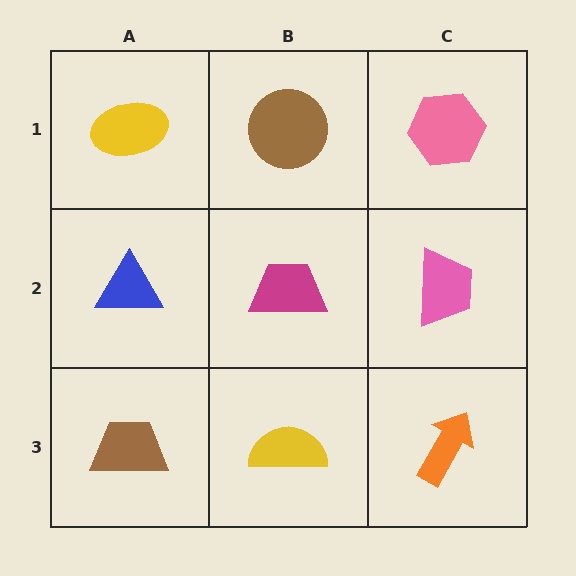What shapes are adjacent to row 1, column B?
A magenta trapezoid (row 2, column B), a yellow ellipse (row 1, column A), a pink hexagon (row 1, column C).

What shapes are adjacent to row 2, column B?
A brown circle (row 1, column B), a yellow semicircle (row 3, column B), a blue triangle (row 2, column A), a pink trapezoid (row 2, column C).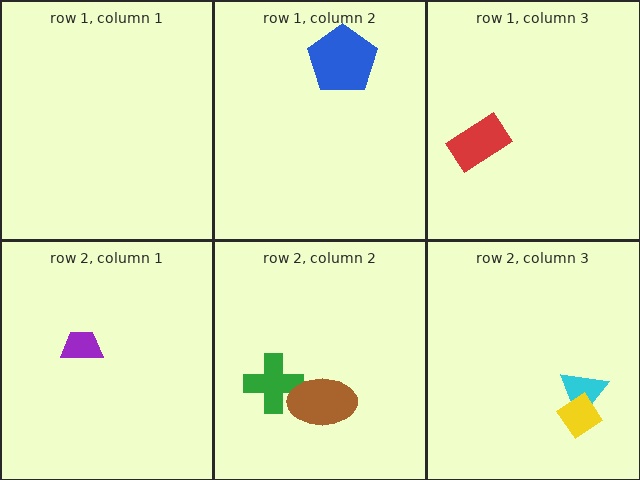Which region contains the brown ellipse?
The row 2, column 2 region.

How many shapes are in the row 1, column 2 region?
1.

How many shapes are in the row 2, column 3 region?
2.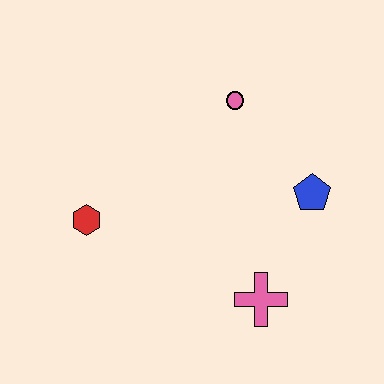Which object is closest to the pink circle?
The blue pentagon is closest to the pink circle.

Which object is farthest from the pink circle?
The pink cross is farthest from the pink circle.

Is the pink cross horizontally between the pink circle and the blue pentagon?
Yes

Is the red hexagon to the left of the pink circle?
Yes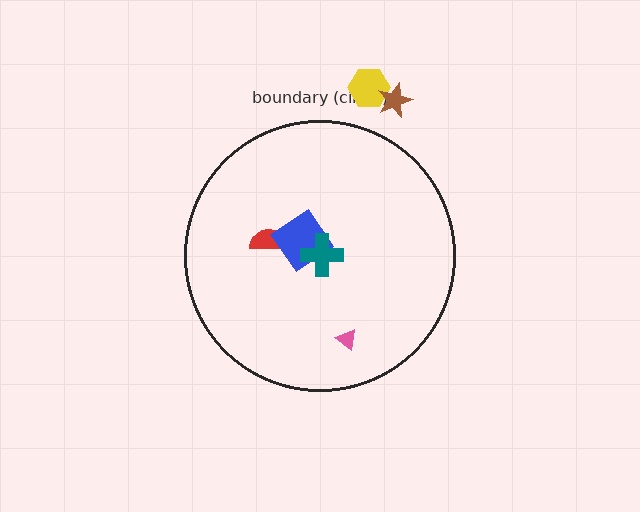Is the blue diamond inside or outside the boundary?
Inside.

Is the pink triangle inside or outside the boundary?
Inside.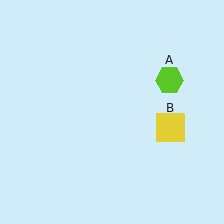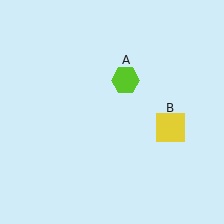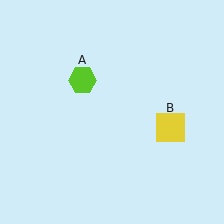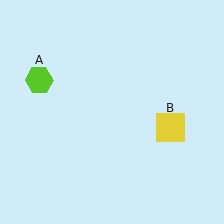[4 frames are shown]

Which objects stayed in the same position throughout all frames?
Yellow square (object B) remained stationary.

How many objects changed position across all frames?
1 object changed position: lime hexagon (object A).